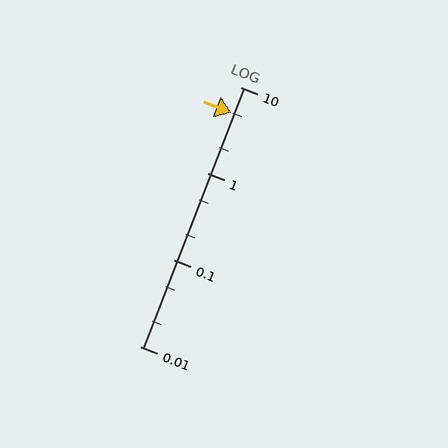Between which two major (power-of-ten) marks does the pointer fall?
The pointer is between 1 and 10.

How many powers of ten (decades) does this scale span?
The scale spans 3 decades, from 0.01 to 10.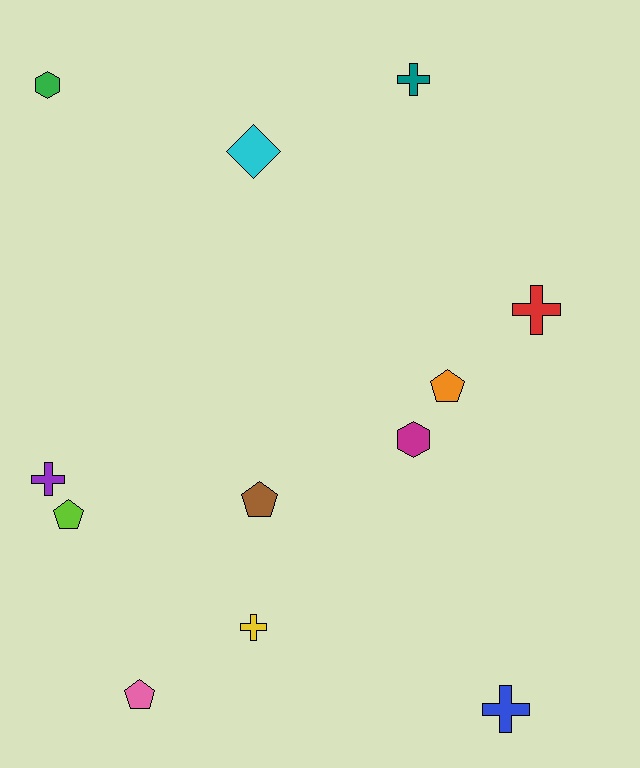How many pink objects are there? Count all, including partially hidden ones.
There is 1 pink object.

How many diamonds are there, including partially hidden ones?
There is 1 diamond.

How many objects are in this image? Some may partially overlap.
There are 12 objects.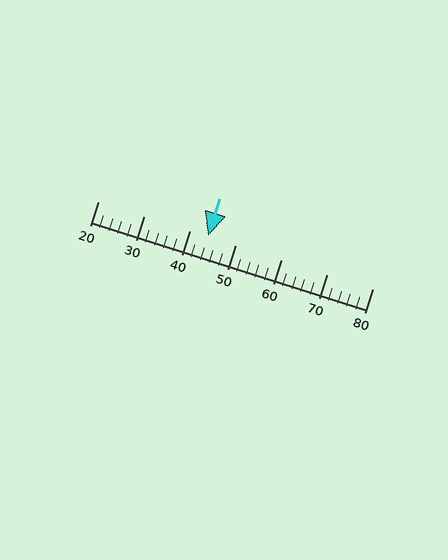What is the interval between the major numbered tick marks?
The major tick marks are spaced 10 units apart.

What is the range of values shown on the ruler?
The ruler shows values from 20 to 80.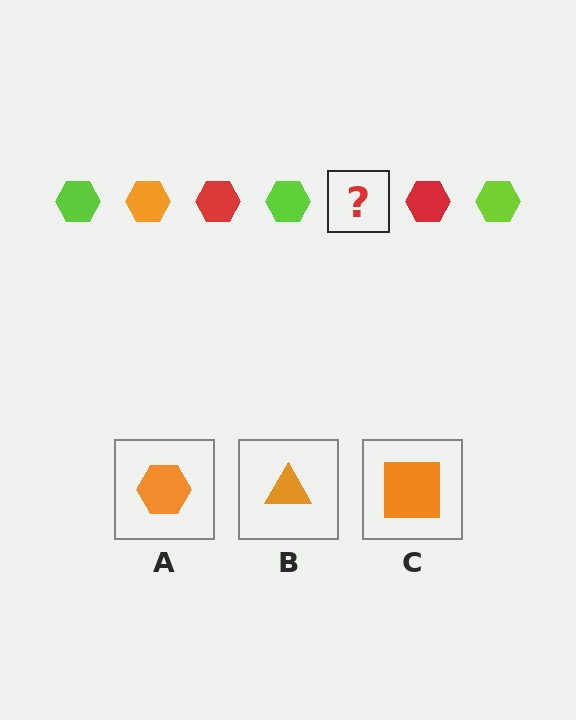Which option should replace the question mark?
Option A.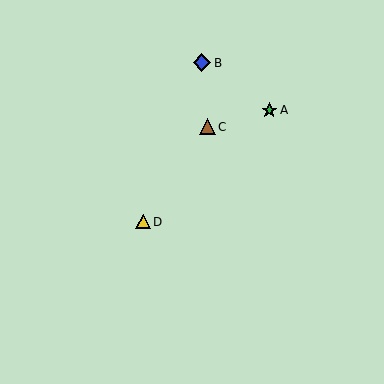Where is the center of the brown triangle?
The center of the brown triangle is at (207, 127).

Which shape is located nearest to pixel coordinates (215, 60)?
The blue diamond (labeled B) at (202, 63) is nearest to that location.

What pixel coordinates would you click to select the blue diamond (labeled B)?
Click at (202, 63) to select the blue diamond B.